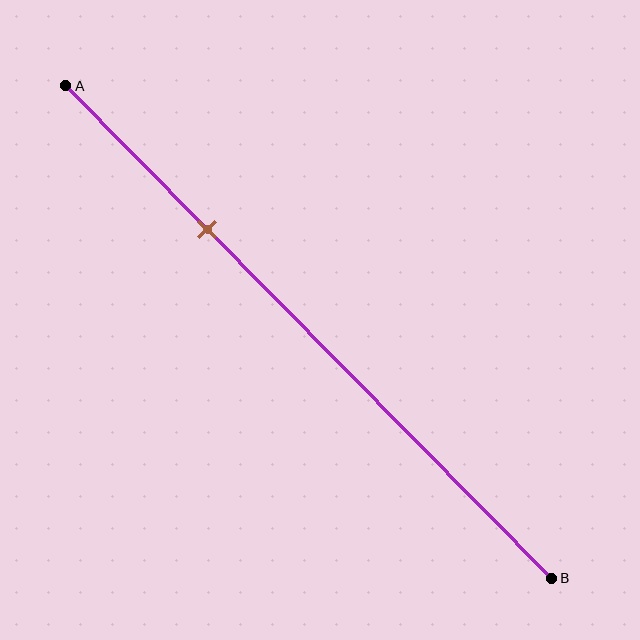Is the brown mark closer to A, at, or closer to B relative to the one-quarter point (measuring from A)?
The brown mark is closer to point B than the one-quarter point of segment AB.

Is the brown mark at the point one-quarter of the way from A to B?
No, the mark is at about 30% from A, not at the 25% one-quarter point.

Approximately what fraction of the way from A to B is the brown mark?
The brown mark is approximately 30% of the way from A to B.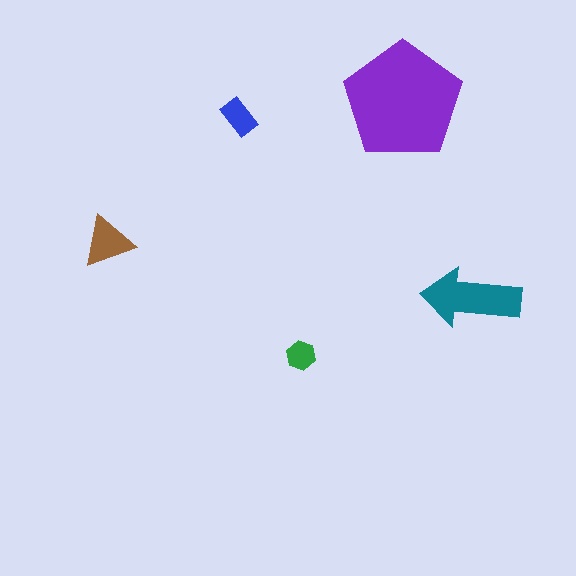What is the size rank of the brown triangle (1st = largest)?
3rd.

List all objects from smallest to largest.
The green hexagon, the blue rectangle, the brown triangle, the teal arrow, the purple pentagon.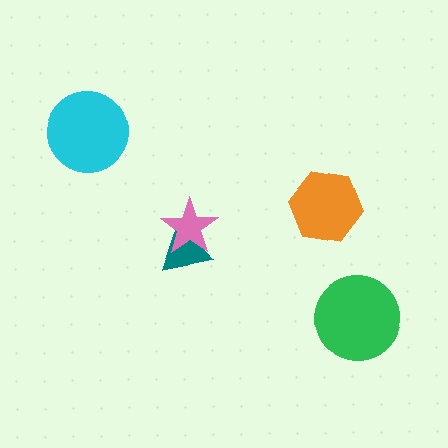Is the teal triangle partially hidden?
Yes, it is partially covered by another shape.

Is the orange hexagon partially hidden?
No, no other shape covers it.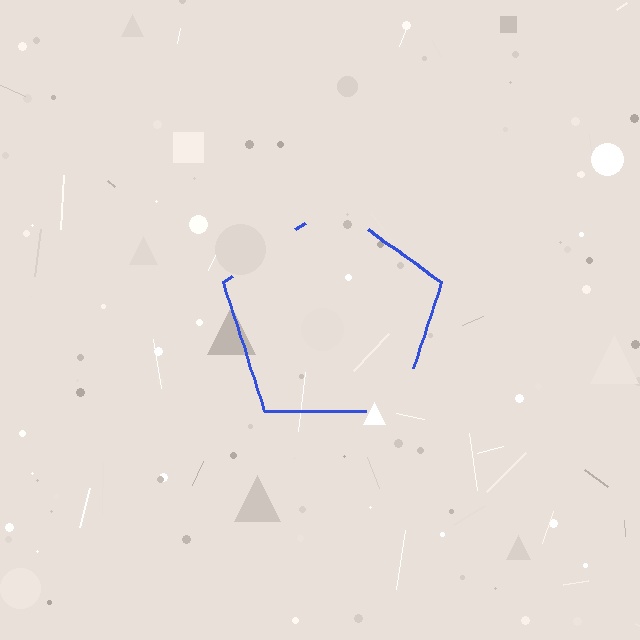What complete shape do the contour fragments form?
The contour fragments form a pentagon.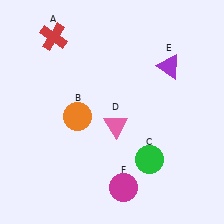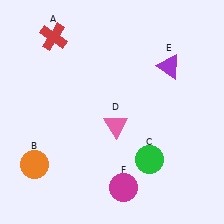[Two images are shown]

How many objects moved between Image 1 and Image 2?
1 object moved between the two images.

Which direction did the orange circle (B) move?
The orange circle (B) moved down.